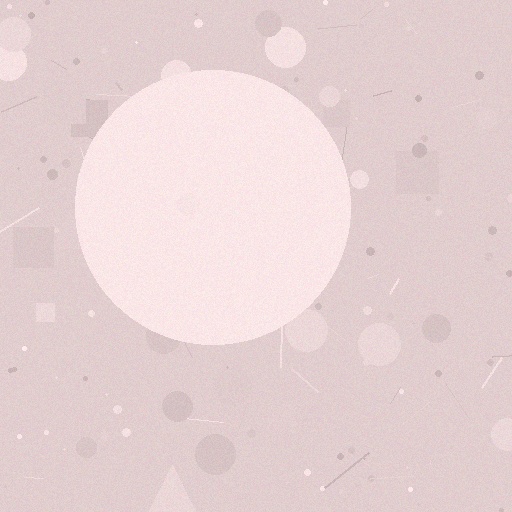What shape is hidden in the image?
A circle is hidden in the image.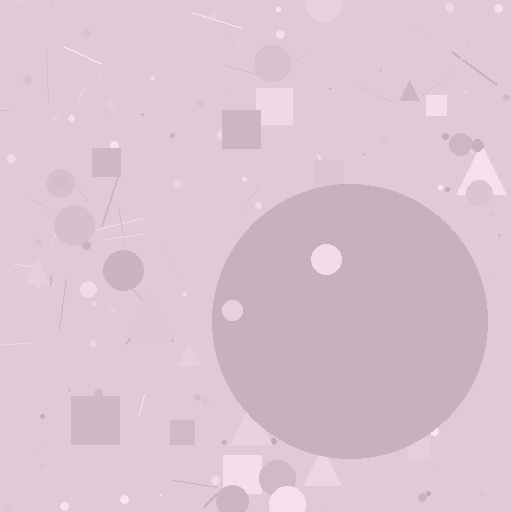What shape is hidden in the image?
A circle is hidden in the image.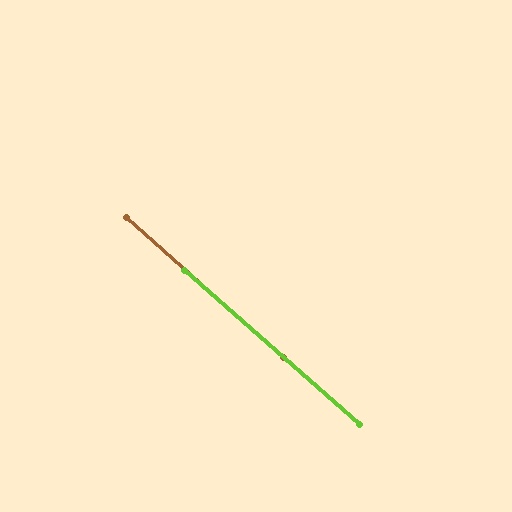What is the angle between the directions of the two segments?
Approximately 0 degrees.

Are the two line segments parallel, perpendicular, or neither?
Parallel — their directions differ by only 0.5°.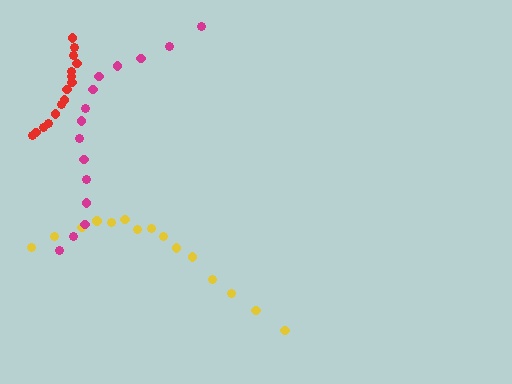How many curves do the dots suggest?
There are 3 distinct paths.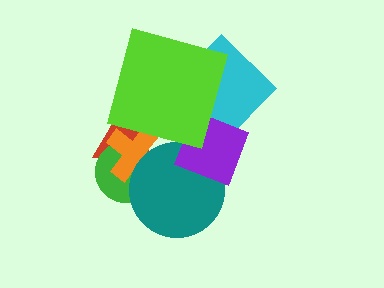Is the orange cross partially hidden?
Yes, it is partially covered by another shape.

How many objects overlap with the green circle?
3 objects overlap with the green circle.